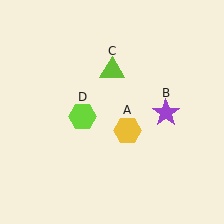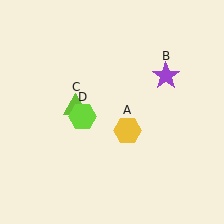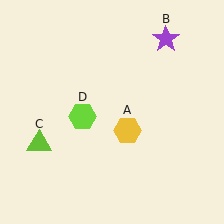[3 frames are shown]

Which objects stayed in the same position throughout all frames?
Yellow hexagon (object A) and lime hexagon (object D) remained stationary.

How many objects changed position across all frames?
2 objects changed position: purple star (object B), lime triangle (object C).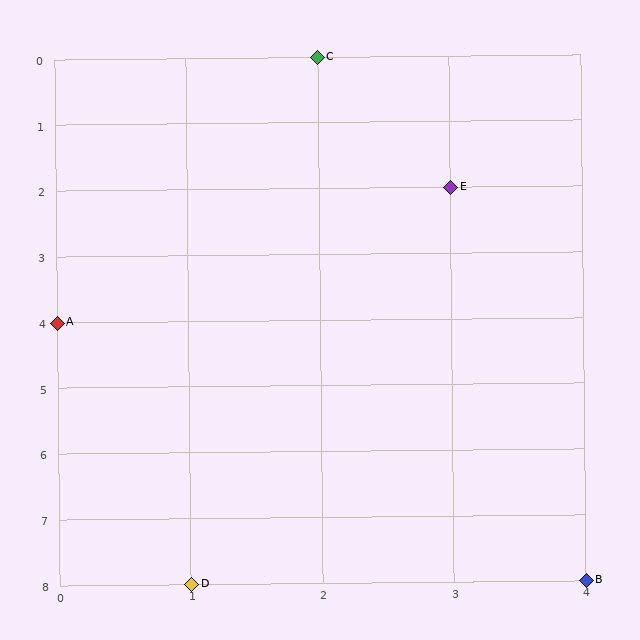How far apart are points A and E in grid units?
Points A and E are 3 columns and 2 rows apart (about 3.6 grid units diagonally).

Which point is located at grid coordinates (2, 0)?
Point C is at (2, 0).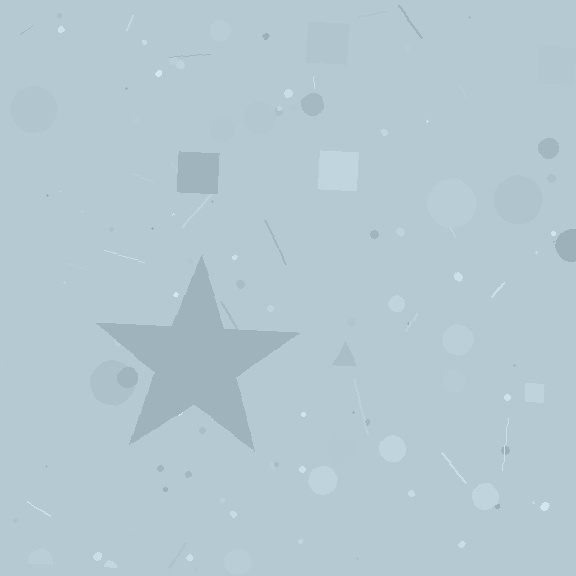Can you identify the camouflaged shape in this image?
The camouflaged shape is a star.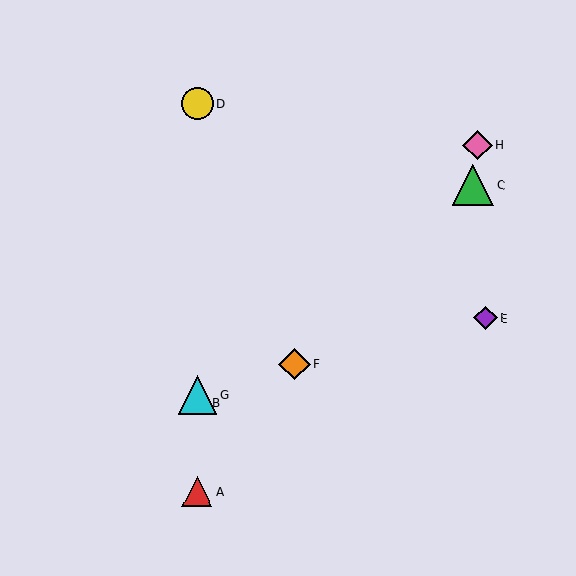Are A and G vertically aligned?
Yes, both are at x≈197.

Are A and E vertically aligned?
No, A is at x≈197 and E is at x≈486.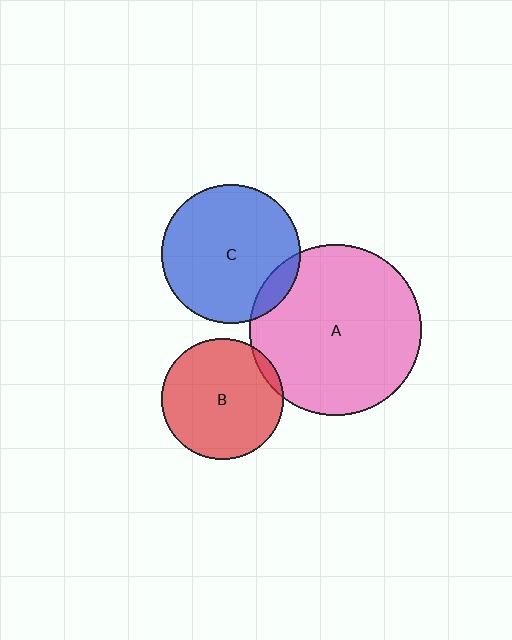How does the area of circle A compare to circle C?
Approximately 1.5 times.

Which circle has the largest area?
Circle A (pink).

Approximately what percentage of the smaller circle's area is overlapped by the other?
Approximately 10%.